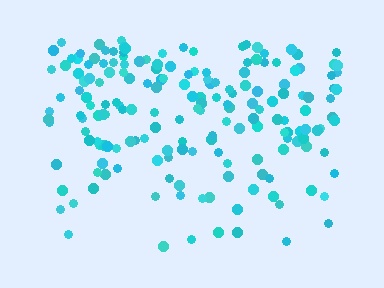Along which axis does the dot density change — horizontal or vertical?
Vertical.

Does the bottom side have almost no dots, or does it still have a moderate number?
Still a moderate number, just noticeably fewer than the top.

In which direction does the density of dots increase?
From bottom to top, with the top side densest.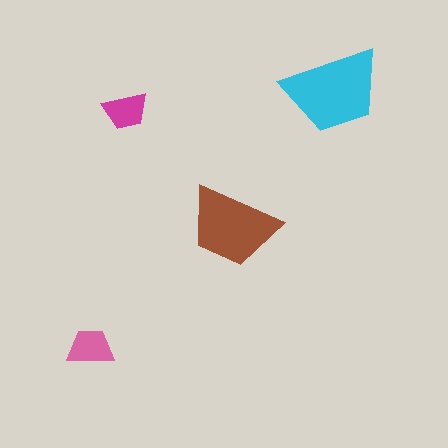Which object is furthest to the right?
The cyan trapezoid is rightmost.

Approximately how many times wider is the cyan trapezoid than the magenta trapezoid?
About 2 times wider.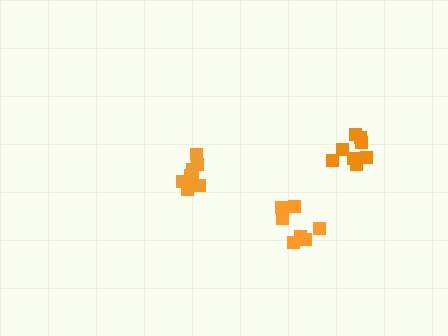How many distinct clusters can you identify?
There are 3 distinct clusters.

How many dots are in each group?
Group 1: 8 dots, Group 2: 8 dots, Group 3: 7 dots (23 total).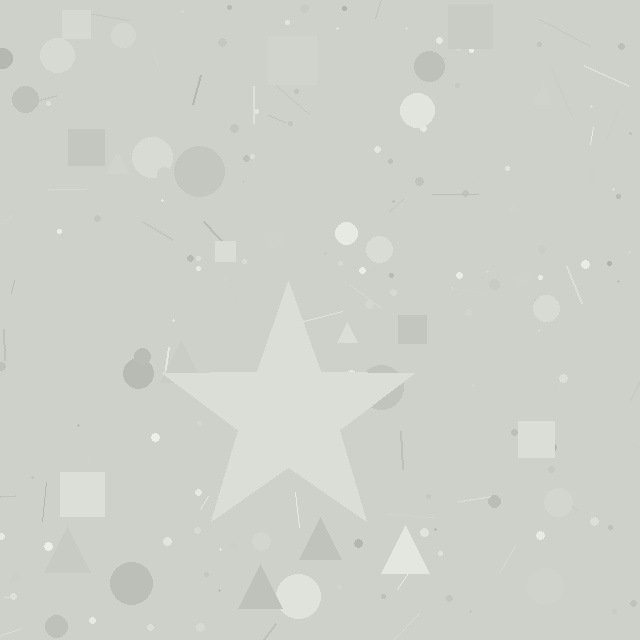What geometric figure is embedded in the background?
A star is embedded in the background.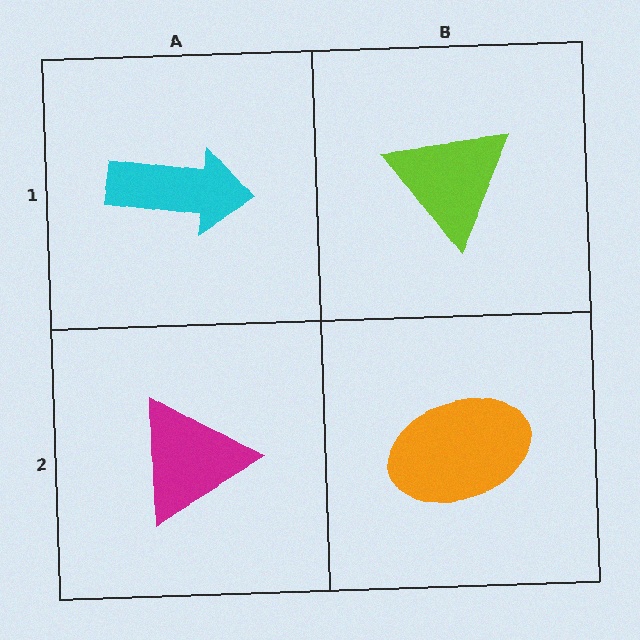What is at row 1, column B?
A lime triangle.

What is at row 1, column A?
A cyan arrow.